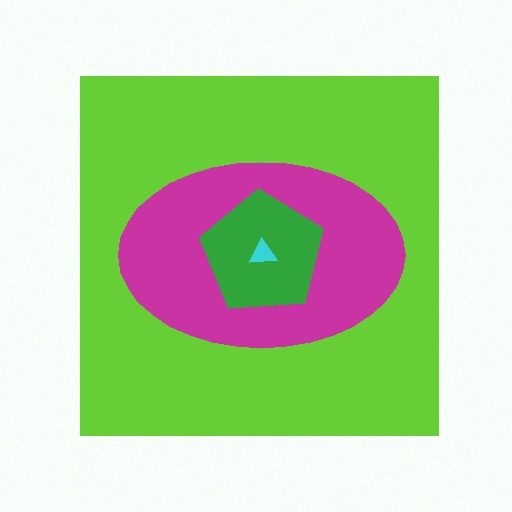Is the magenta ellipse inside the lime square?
Yes.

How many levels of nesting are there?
4.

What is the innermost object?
The cyan triangle.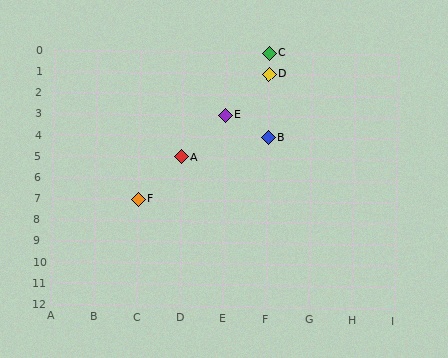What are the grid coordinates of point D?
Point D is at grid coordinates (F, 1).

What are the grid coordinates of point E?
Point E is at grid coordinates (E, 3).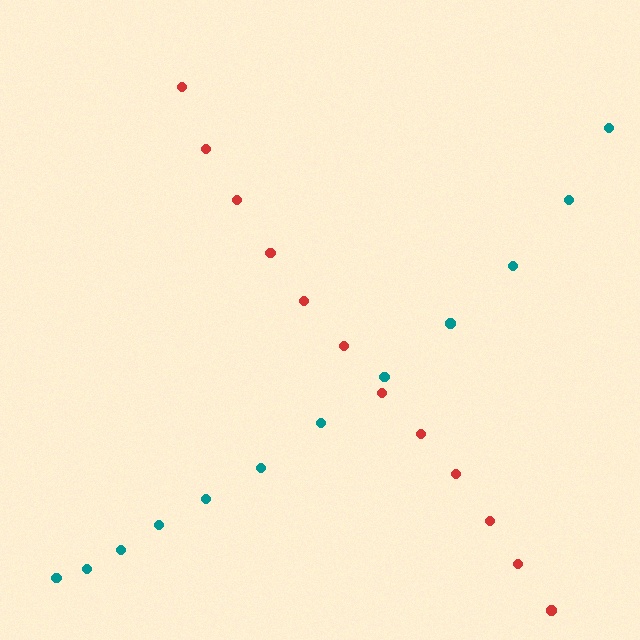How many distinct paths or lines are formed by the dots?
There are 2 distinct paths.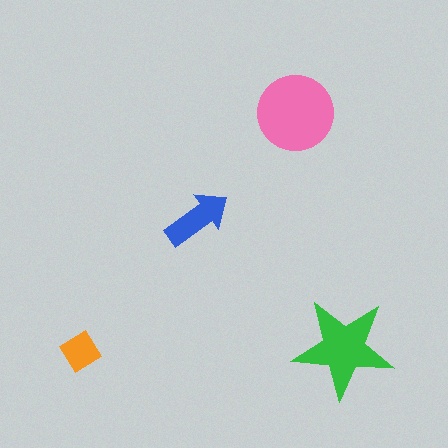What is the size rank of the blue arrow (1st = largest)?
3rd.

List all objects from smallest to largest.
The orange diamond, the blue arrow, the green star, the pink circle.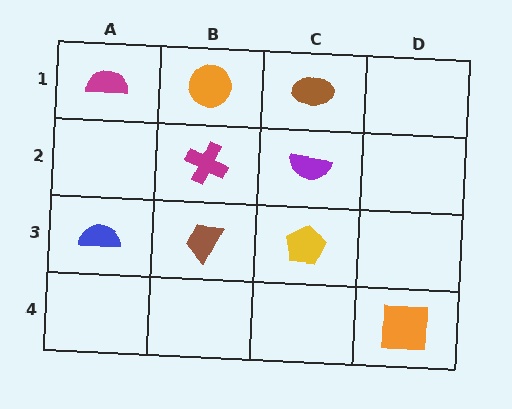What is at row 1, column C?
A brown ellipse.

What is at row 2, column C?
A purple semicircle.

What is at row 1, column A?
A magenta semicircle.